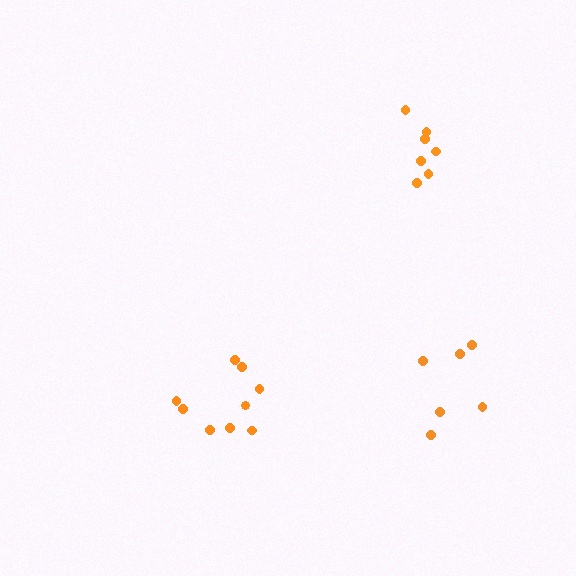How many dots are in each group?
Group 1: 7 dots, Group 2: 9 dots, Group 3: 6 dots (22 total).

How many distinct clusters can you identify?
There are 3 distinct clusters.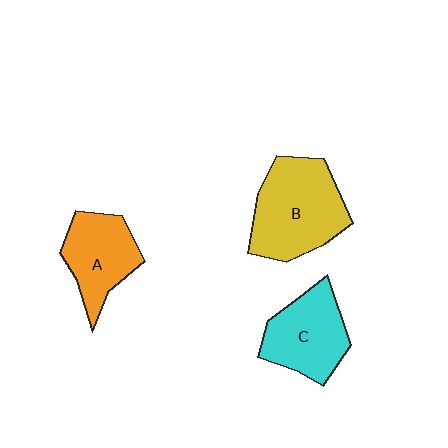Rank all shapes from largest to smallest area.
From largest to smallest: B (yellow), C (cyan), A (orange).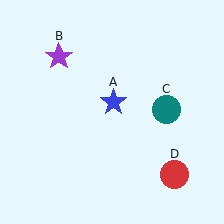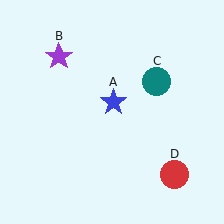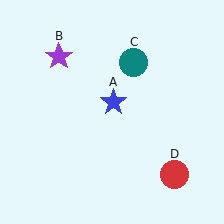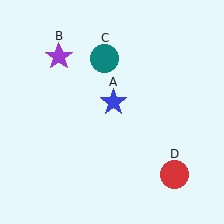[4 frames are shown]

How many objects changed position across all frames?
1 object changed position: teal circle (object C).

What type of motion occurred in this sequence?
The teal circle (object C) rotated counterclockwise around the center of the scene.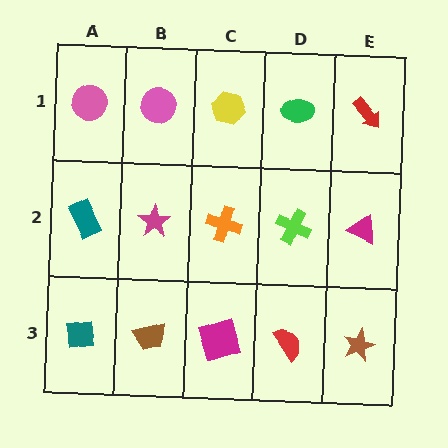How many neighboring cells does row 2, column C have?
4.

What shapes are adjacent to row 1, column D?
A lime cross (row 2, column D), a yellow hexagon (row 1, column C), a red arrow (row 1, column E).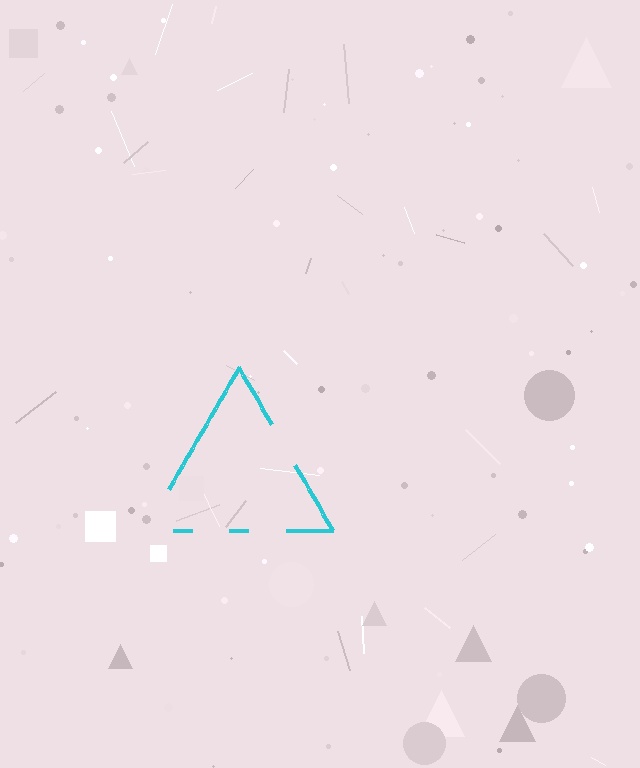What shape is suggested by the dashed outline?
The dashed outline suggests a triangle.